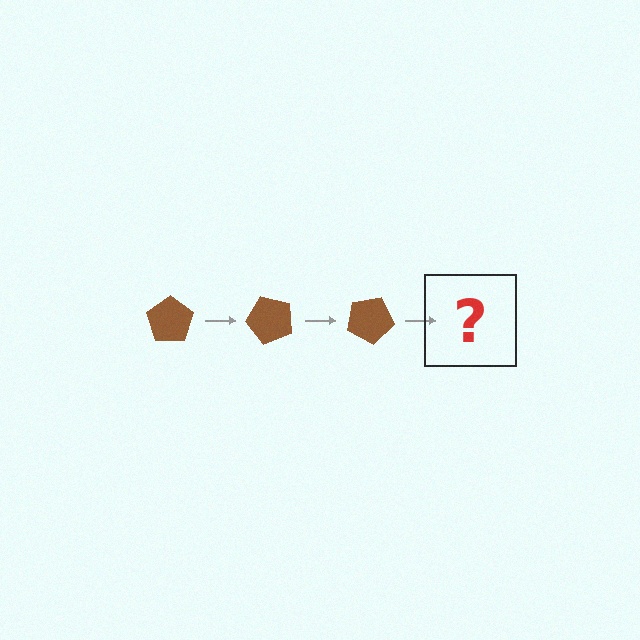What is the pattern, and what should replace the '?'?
The pattern is that the pentagon rotates 50 degrees each step. The '?' should be a brown pentagon rotated 150 degrees.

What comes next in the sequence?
The next element should be a brown pentagon rotated 150 degrees.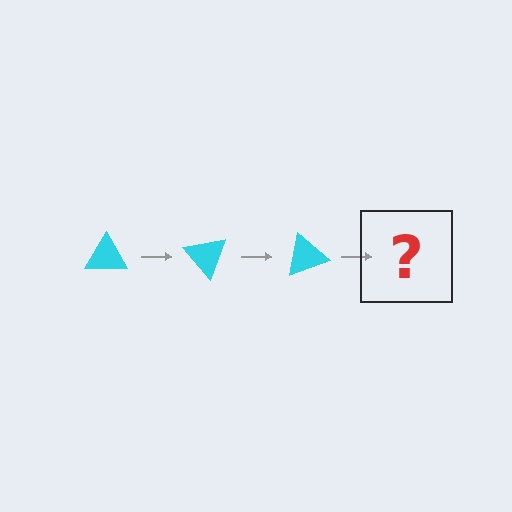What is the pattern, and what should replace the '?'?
The pattern is that the triangle rotates 50 degrees each step. The '?' should be a cyan triangle rotated 150 degrees.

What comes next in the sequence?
The next element should be a cyan triangle rotated 150 degrees.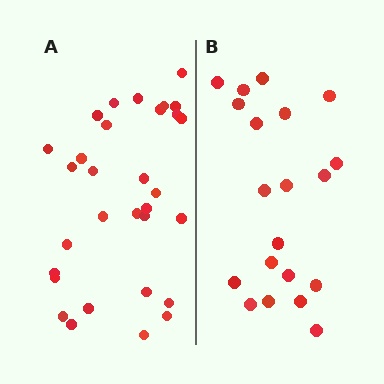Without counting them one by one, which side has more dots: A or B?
Region A (the left region) has more dots.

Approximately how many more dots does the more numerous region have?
Region A has roughly 12 or so more dots than region B.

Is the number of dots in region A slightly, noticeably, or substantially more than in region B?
Region A has substantially more. The ratio is roughly 1.6 to 1.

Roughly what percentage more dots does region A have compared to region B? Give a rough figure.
About 55% more.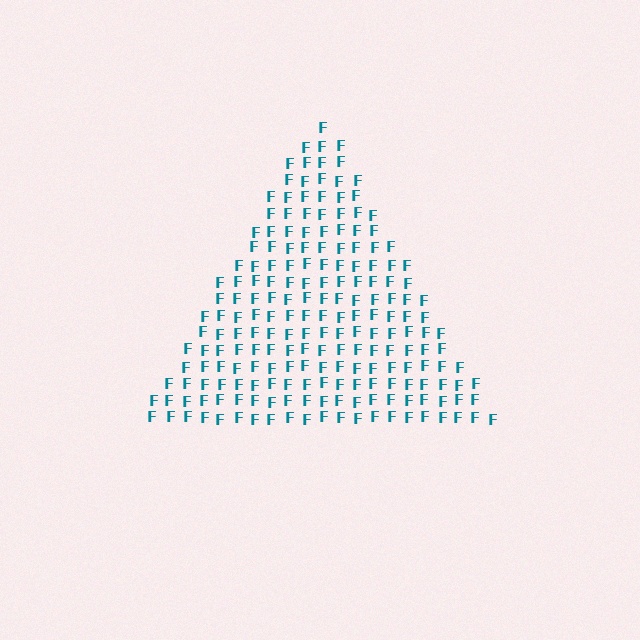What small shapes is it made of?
It is made of small letter F's.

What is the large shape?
The large shape is a triangle.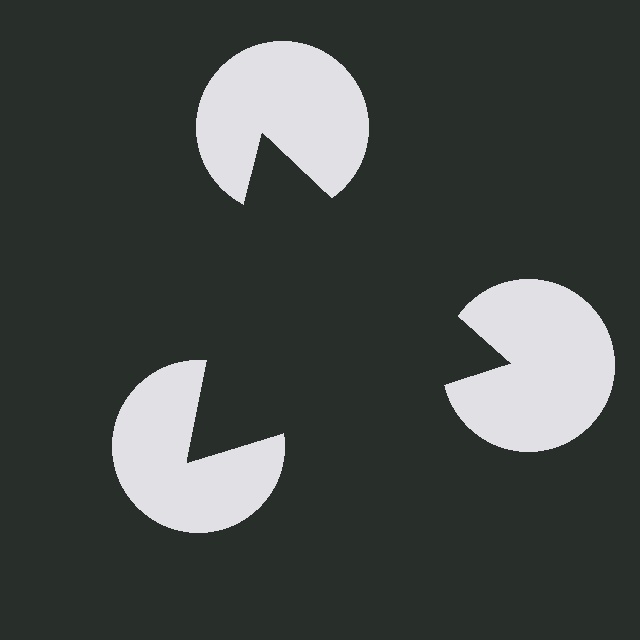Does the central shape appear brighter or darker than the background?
It typically appears slightly darker than the background, even though no actual brightness change is drawn.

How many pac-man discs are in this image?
There are 3 — one at each vertex of the illusory triangle.